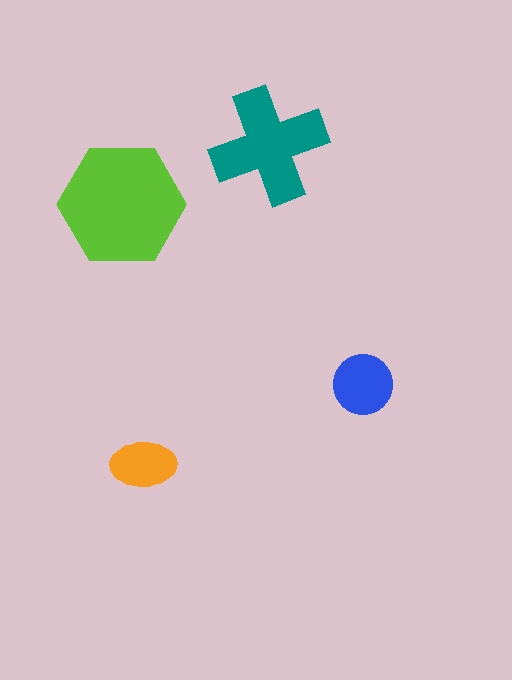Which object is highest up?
The teal cross is topmost.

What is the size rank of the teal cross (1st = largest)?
2nd.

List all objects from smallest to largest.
The orange ellipse, the blue circle, the teal cross, the lime hexagon.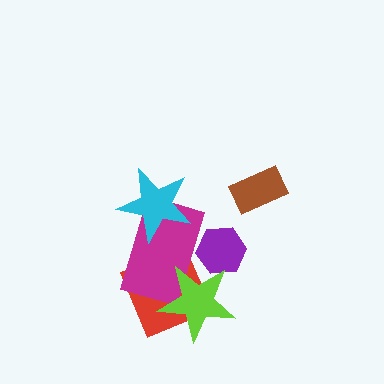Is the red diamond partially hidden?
Yes, it is partially covered by another shape.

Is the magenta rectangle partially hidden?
Yes, it is partially covered by another shape.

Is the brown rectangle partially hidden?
No, no other shape covers it.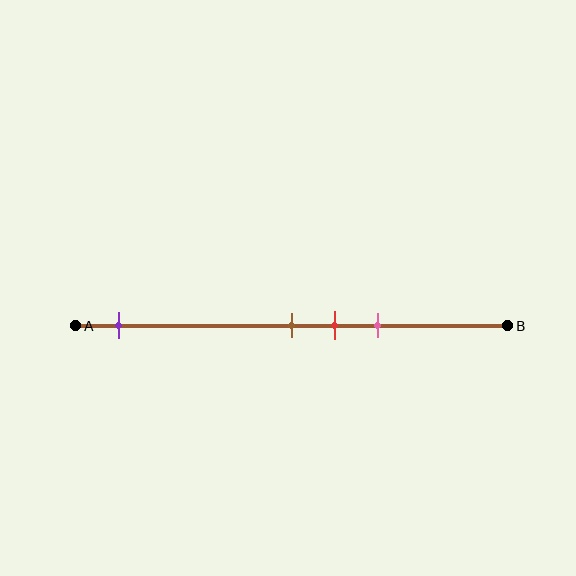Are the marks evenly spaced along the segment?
No, the marks are not evenly spaced.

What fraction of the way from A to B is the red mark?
The red mark is approximately 60% (0.6) of the way from A to B.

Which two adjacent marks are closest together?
The brown and red marks are the closest adjacent pair.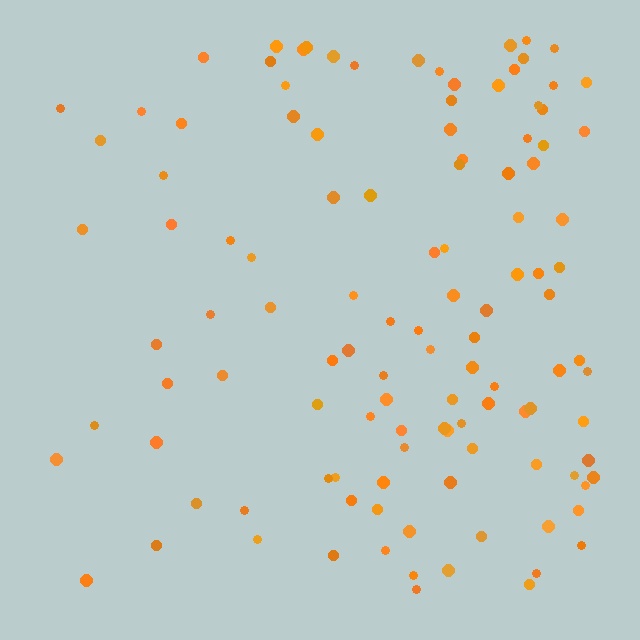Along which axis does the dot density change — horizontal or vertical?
Horizontal.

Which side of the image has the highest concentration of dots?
The right.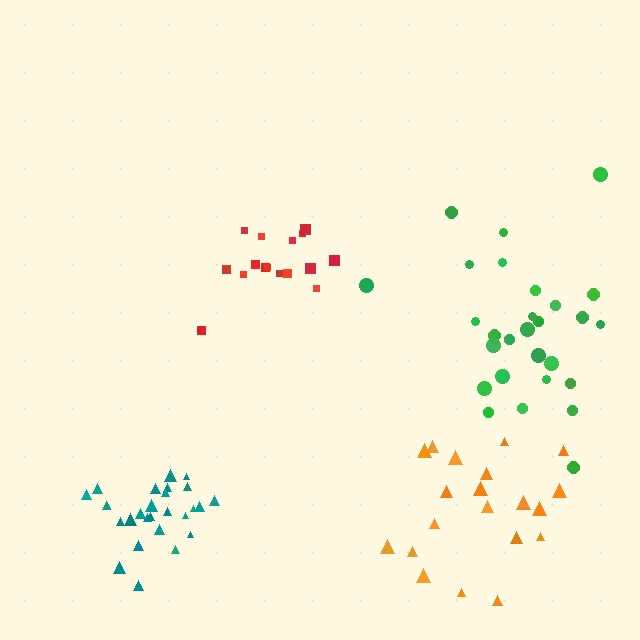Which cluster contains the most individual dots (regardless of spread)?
Green (28).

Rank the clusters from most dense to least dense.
teal, red, green, orange.